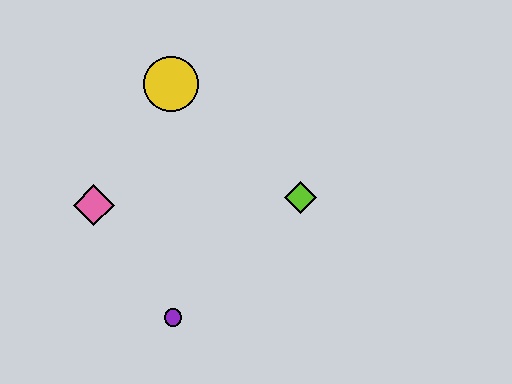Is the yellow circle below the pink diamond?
No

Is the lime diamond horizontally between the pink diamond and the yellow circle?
No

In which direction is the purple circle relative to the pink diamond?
The purple circle is below the pink diamond.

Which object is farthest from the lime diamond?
The pink diamond is farthest from the lime diamond.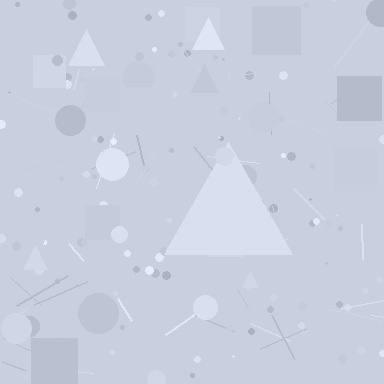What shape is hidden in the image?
A triangle is hidden in the image.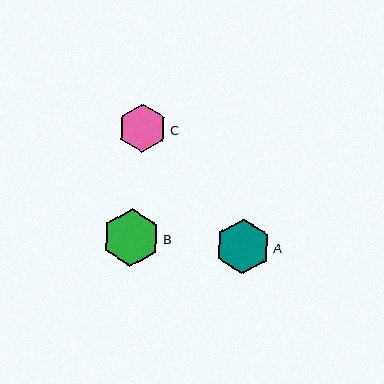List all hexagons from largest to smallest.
From largest to smallest: B, A, C.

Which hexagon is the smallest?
Hexagon C is the smallest with a size of approximately 48 pixels.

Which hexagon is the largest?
Hexagon B is the largest with a size of approximately 58 pixels.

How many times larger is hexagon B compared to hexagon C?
Hexagon B is approximately 1.2 times the size of hexagon C.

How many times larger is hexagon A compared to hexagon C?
Hexagon A is approximately 1.1 times the size of hexagon C.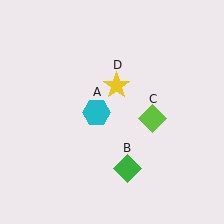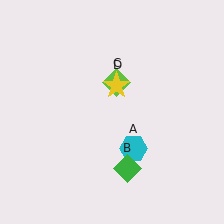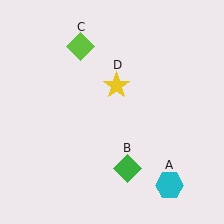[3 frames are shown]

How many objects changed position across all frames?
2 objects changed position: cyan hexagon (object A), lime diamond (object C).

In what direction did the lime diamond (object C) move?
The lime diamond (object C) moved up and to the left.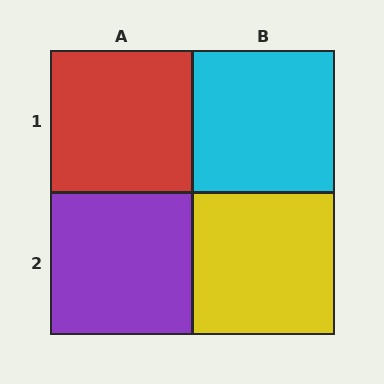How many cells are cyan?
1 cell is cyan.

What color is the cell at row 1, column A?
Red.